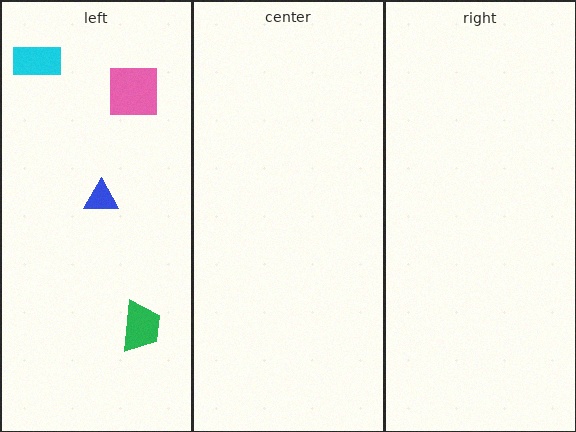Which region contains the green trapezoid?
The left region.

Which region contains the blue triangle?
The left region.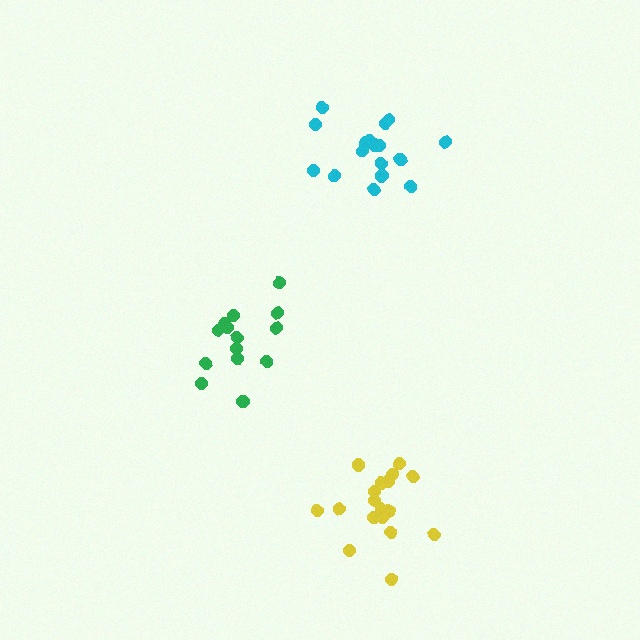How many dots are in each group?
Group 1: 18 dots, Group 2: 18 dots, Group 3: 14 dots (50 total).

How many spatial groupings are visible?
There are 3 spatial groupings.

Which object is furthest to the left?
The green cluster is leftmost.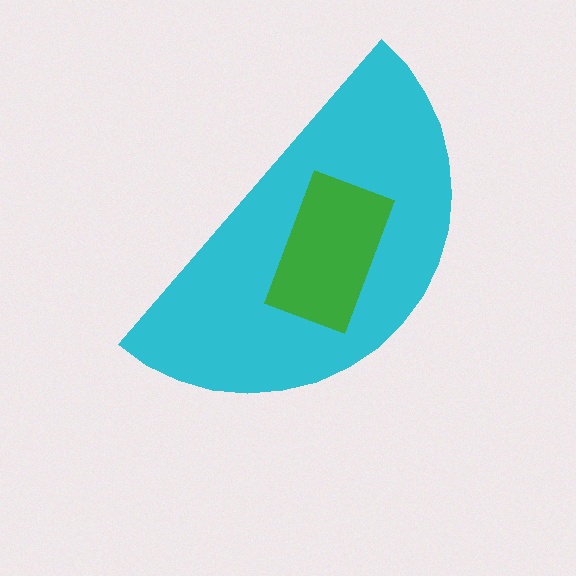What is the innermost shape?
The green rectangle.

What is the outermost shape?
The cyan semicircle.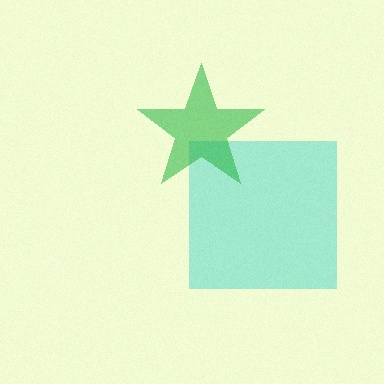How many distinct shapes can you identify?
There are 2 distinct shapes: a cyan square, a green star.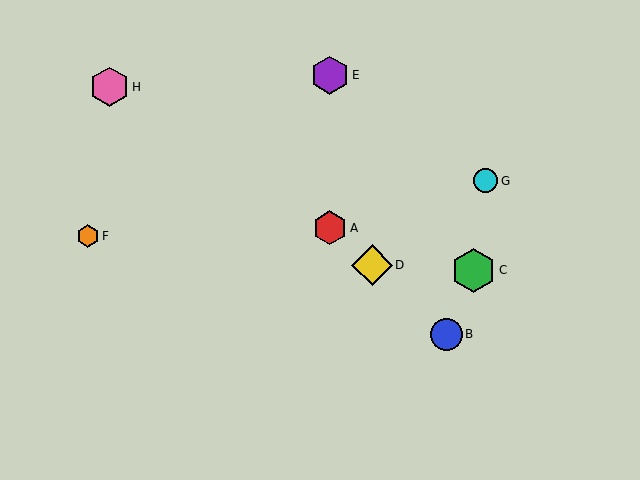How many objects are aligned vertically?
2 objects (A, E) are aligned vertically.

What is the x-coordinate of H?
Object H is at x≈109.